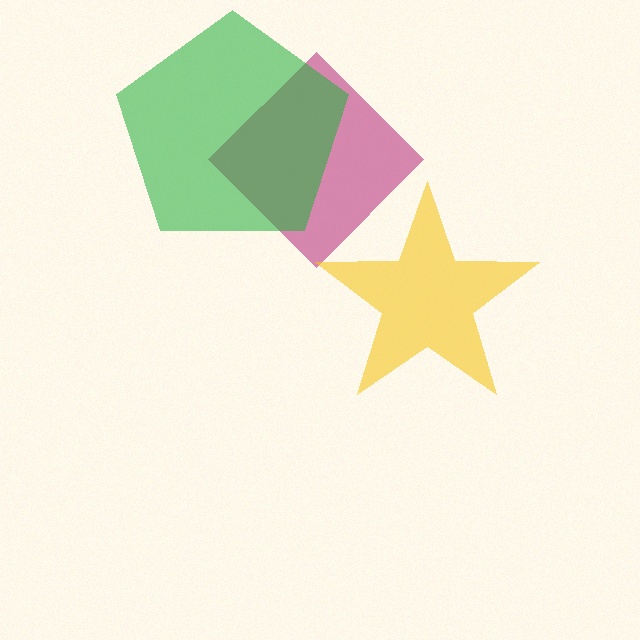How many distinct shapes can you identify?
There are 3 distinct shapes: a magenta diamond, a yellow star, a green pentagon.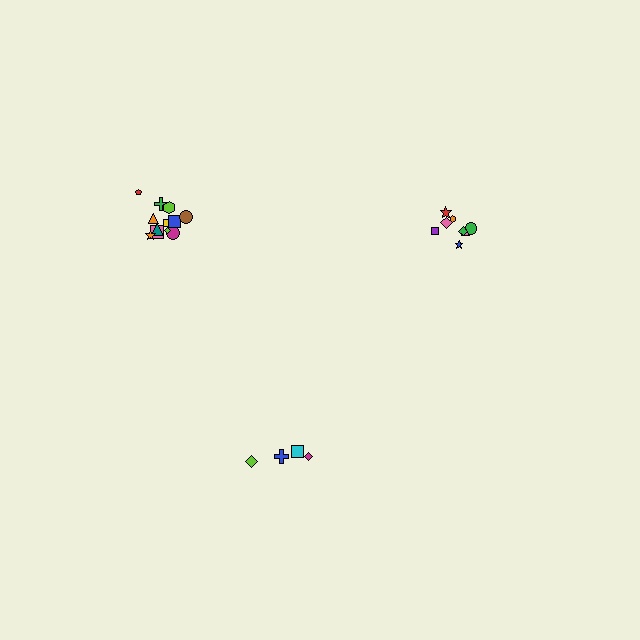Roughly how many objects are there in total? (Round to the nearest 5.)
Roughly 25 objects in total.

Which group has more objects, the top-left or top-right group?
The top-left group.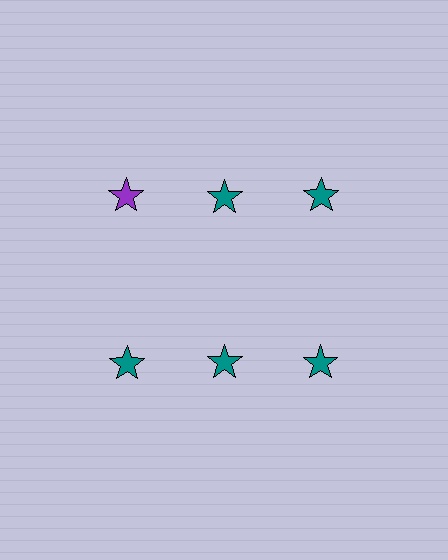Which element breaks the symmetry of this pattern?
The purple star in the top row, leftmost column breaks the symmetry. All other shapes are teal stars.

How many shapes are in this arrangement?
There are 6 shapes arranged in a grid pattern.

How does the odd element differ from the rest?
It has a different color: purple instead of teal.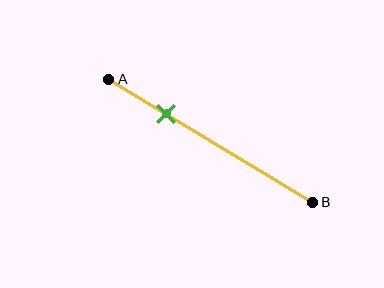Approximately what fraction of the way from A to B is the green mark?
The green mark is approximately 30% of the way from A to B.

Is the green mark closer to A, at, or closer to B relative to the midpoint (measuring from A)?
The green mark is closer to point A than the midpoint of segment AB.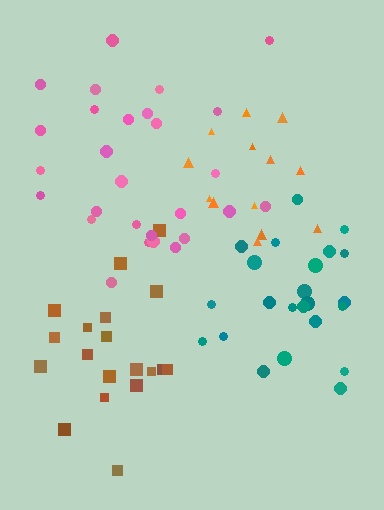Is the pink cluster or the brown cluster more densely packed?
Pink.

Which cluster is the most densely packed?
Teal.